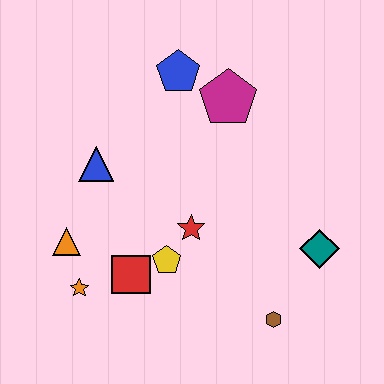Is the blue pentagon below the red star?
No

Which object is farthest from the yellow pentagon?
The blue pentagon is farthest from the yellow pentagon.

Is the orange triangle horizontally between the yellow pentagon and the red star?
No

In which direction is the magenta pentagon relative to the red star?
The magenta pentagon is above the red star.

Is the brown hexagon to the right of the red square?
Yes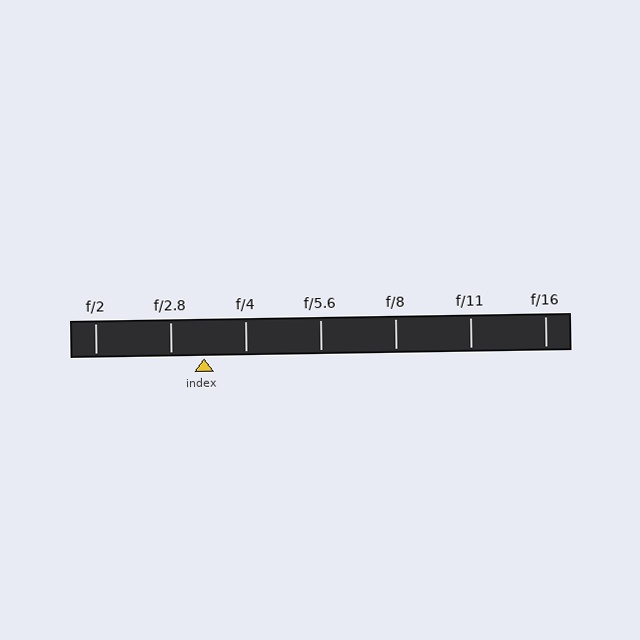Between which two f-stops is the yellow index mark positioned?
The index mark is between f/2.8 and f/4.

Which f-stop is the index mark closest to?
The index mark is closest to f/2.8.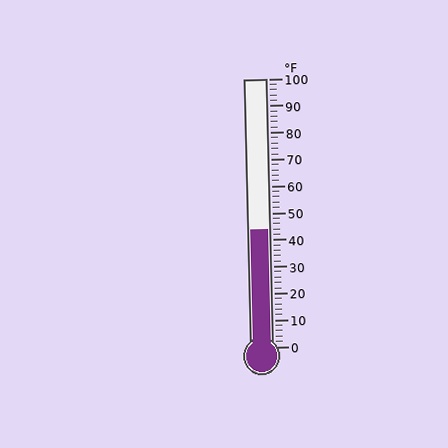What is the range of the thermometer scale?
The thermometer scale ranges from 0°F to 100°F.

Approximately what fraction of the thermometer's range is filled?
The thermometer is filled to approximately 45% of its range.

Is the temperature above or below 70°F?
The temperature is below 70°F.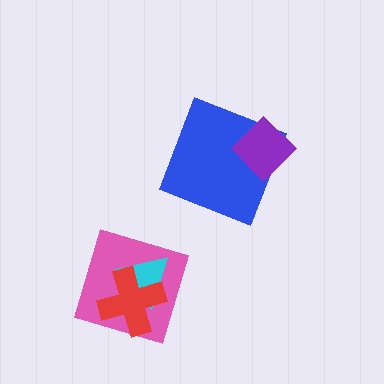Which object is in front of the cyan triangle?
The red cross is in front of the cyan triangle.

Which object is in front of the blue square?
The purple diamond is in front of the blue square.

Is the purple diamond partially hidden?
No, no other shape covers it.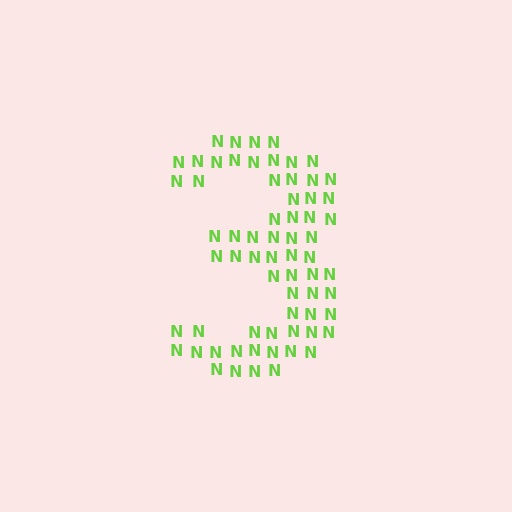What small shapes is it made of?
It is made of small letter N's.